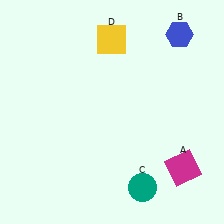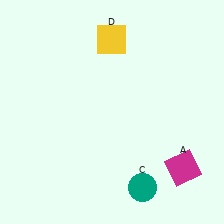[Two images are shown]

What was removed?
The blue hexagon (B) was removed in Image 2.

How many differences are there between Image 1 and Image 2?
There is 1 difference between the two images.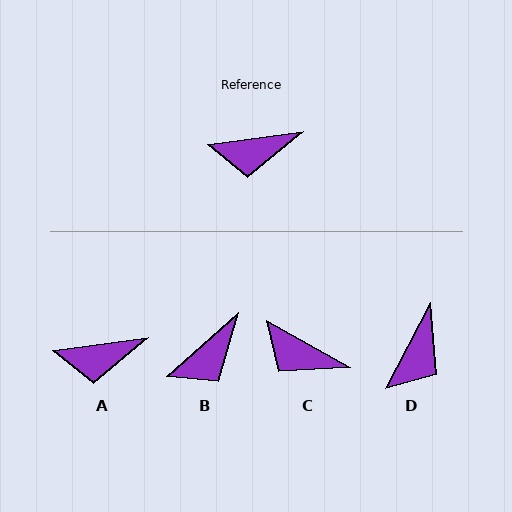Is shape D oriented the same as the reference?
No, it is off by about 55 degrees.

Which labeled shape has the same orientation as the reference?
A.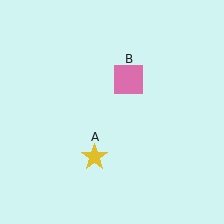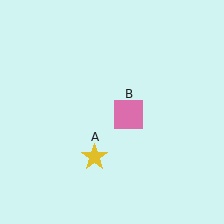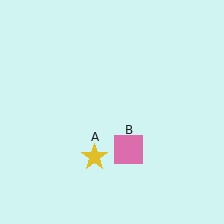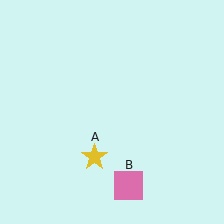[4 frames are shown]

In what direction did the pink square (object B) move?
The pink square (object B) moved down.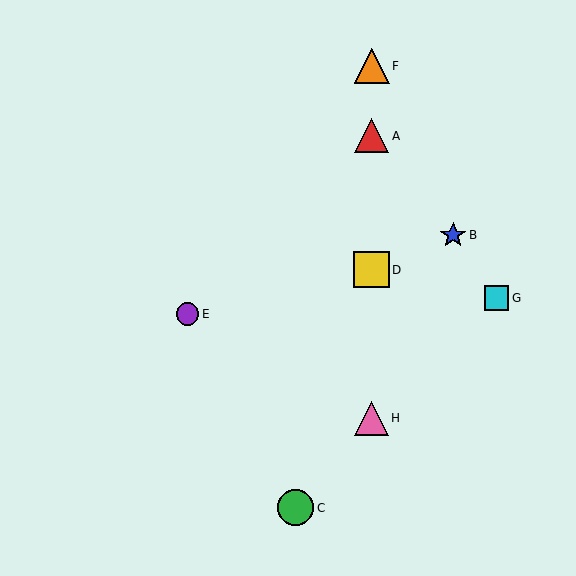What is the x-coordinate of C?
Object C is at x≈296.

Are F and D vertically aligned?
Yes, both are at x≈372.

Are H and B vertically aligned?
No, H is at x≈372 and B is at x≈453.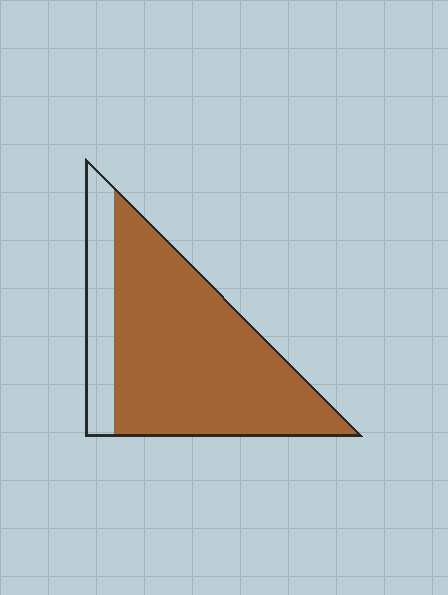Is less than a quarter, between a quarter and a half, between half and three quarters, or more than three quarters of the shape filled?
More than three quarters.